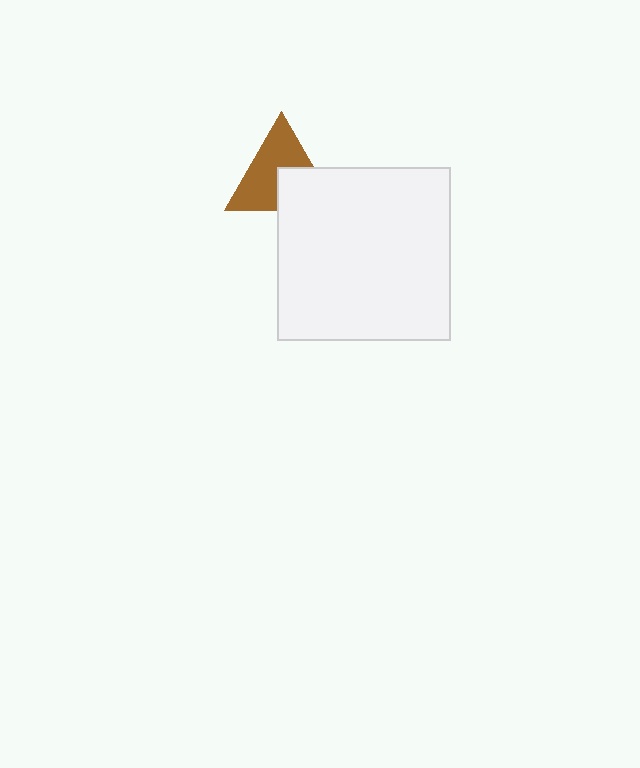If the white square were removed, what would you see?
You would see the complete brown triangle.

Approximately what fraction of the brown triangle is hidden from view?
Roughly 37% of the brown triangle is hidden behind the white square.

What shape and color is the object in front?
The object in front is a white square.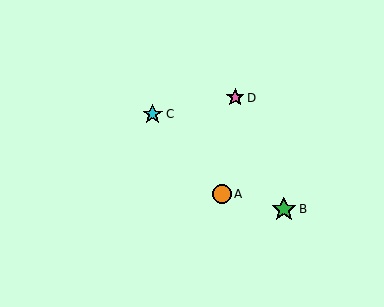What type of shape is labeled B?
Shape B is a green star.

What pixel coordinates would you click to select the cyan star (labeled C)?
Click at (153, 114) to select the cyan star C.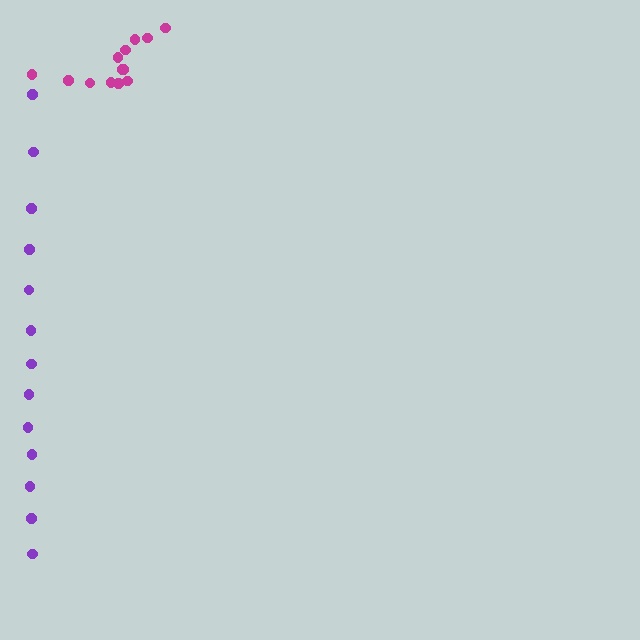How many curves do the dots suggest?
There are 2 distinct paths.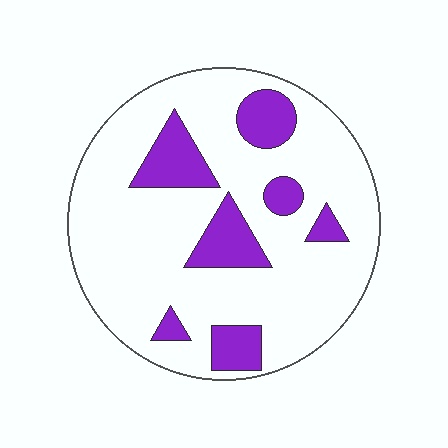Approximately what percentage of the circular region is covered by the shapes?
Approximately 20%.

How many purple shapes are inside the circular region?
7.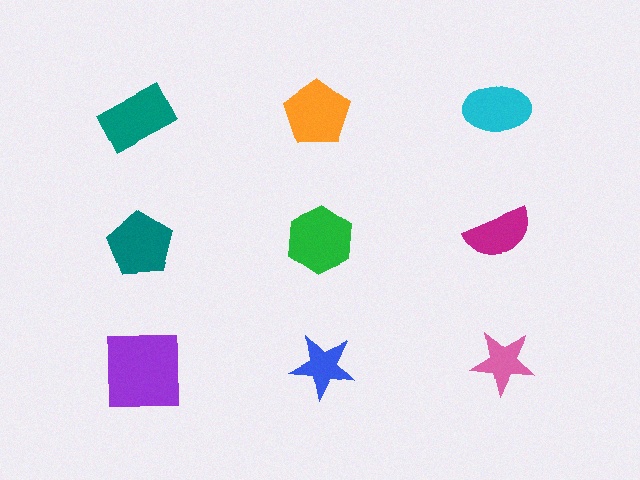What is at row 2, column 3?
A magenta semicircle.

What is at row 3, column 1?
A purple square.